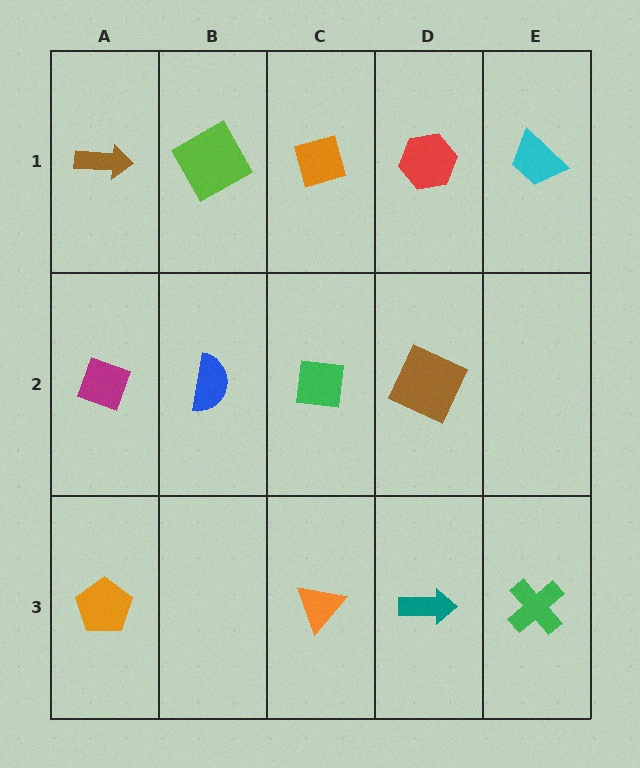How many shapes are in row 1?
5 shapes.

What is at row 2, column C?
A green square.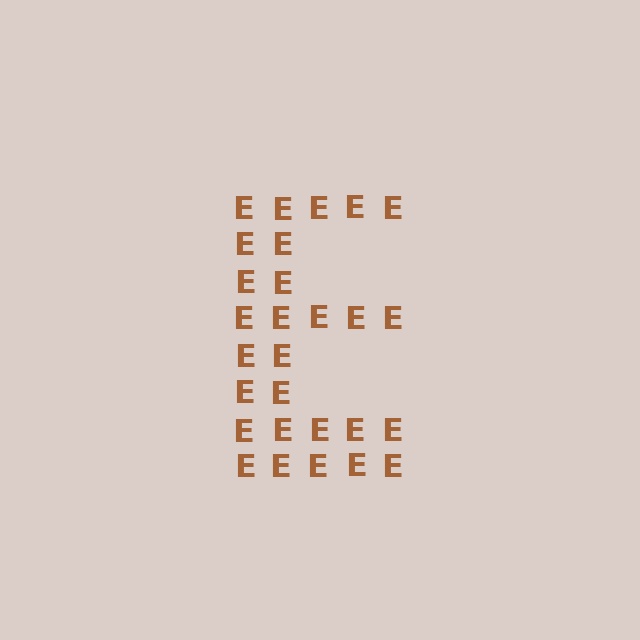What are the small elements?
The small elements are letter E's.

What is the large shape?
The large shape is the letter E.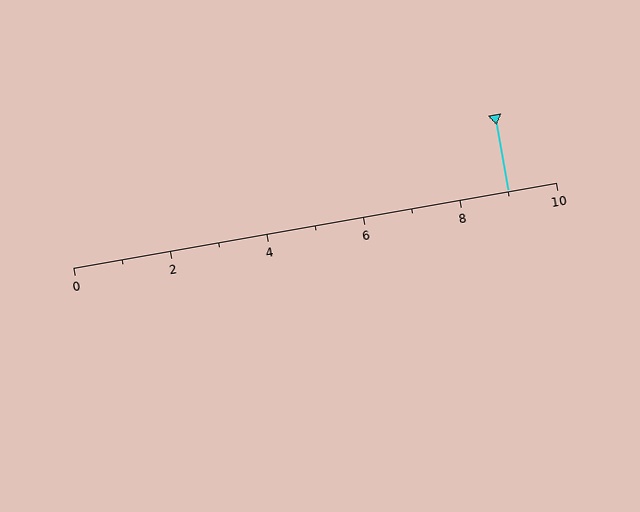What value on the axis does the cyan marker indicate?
The marker indicates approximately 9.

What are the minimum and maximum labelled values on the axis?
The axis runs from 0 to 10.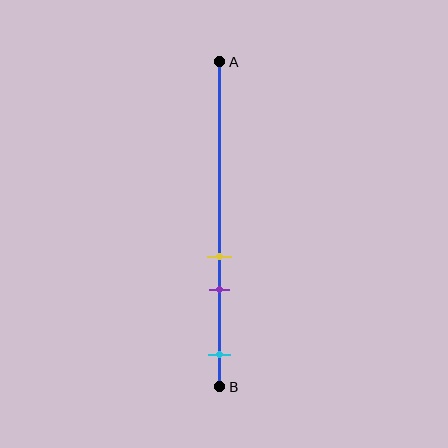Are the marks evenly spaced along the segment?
No, the marks are not evenly spaced.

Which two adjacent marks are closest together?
The yellow and purple marks are the closest adjacent pair.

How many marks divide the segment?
There are 3 marks dividing the segment.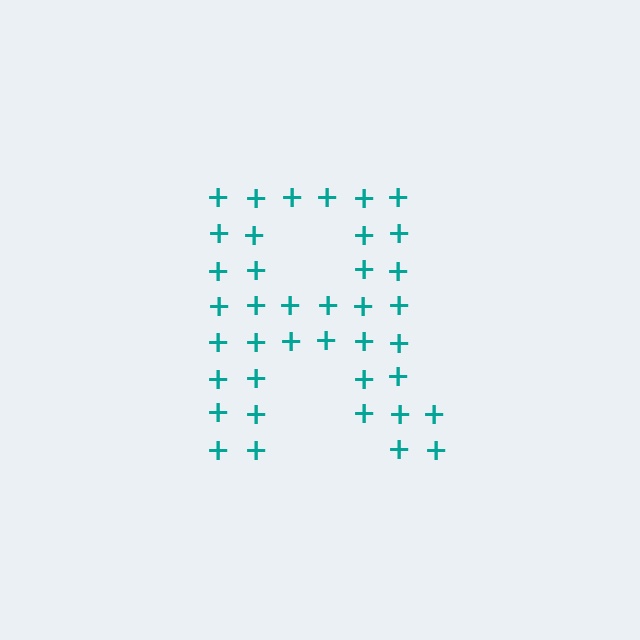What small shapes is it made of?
It is made of small plus signs.